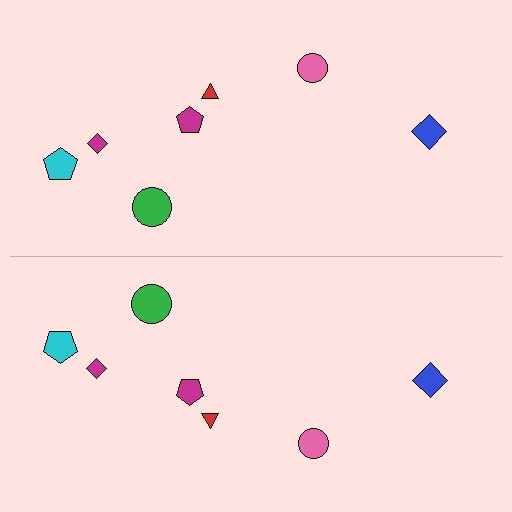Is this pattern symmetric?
Yes, this pattern has bilateral (reflection) symmetry.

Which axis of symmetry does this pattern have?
The pattern has a horizontal axis of symmetry running through the center of the image.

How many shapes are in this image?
There are 14 shapes in this image.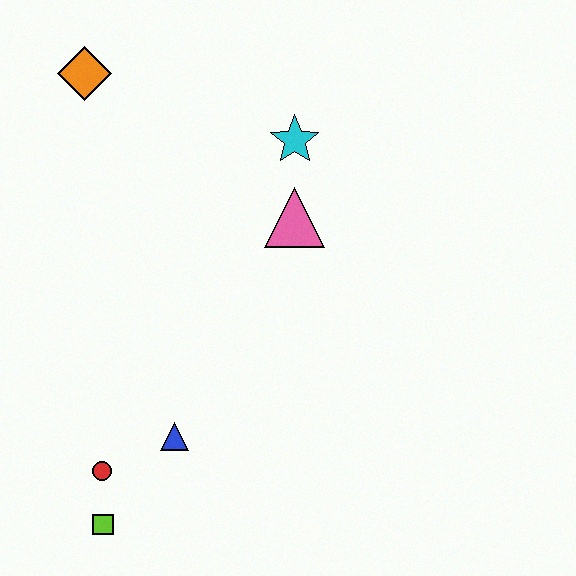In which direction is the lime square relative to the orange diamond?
The lime square is below the orange diamond.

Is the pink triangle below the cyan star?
Yes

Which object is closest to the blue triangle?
The red circle is closest to the blue triangle.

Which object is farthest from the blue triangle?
The orange diamond is farthest from the blue triangle.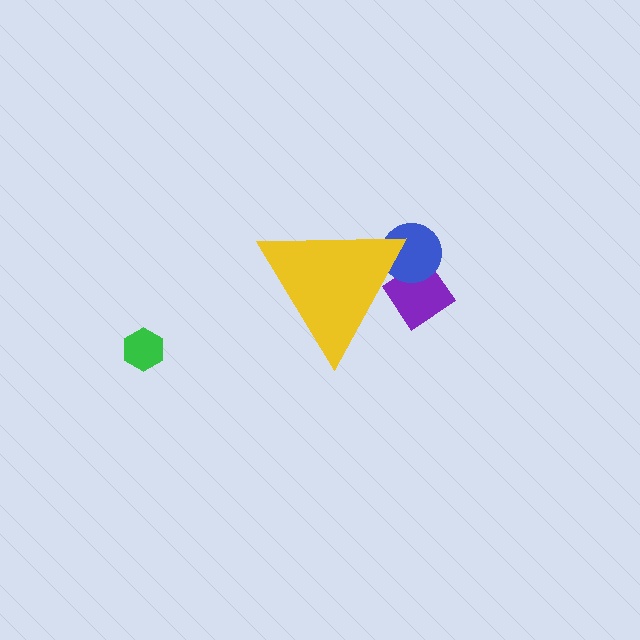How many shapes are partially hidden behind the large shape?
2 shapes are partially hidden.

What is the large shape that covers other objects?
A yellow triangle.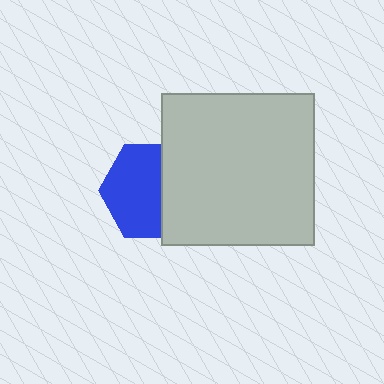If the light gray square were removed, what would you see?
You would see the complete blue hexagon.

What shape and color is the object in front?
The object in front is a light gray square.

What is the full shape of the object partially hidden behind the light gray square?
The partially hidden object is a blue hexagon.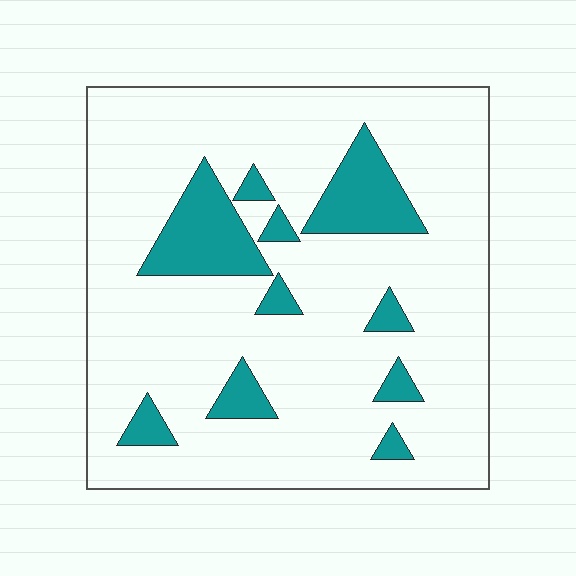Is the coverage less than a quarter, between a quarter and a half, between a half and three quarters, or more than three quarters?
Less than a quarter.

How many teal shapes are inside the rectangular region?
10.